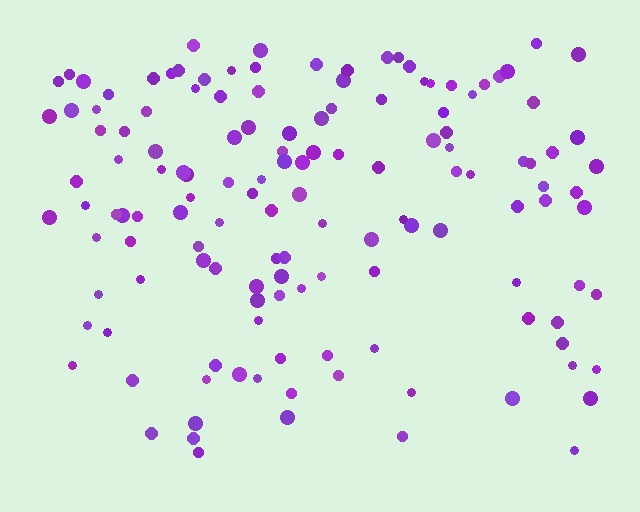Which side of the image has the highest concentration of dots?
The top.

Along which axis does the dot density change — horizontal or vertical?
Vertical.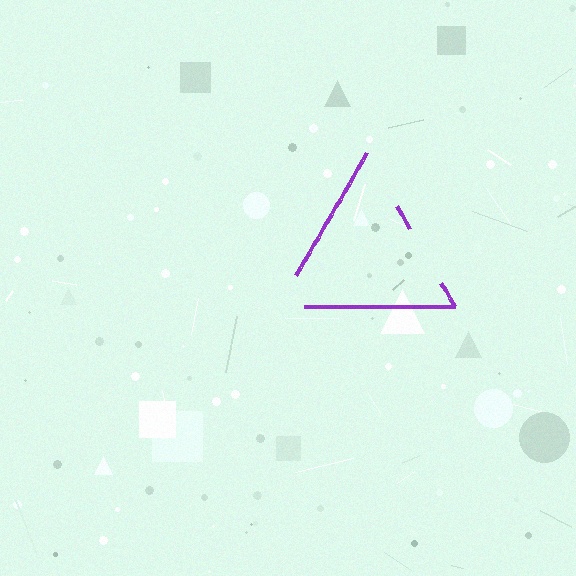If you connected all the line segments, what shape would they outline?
They would outline a triangle.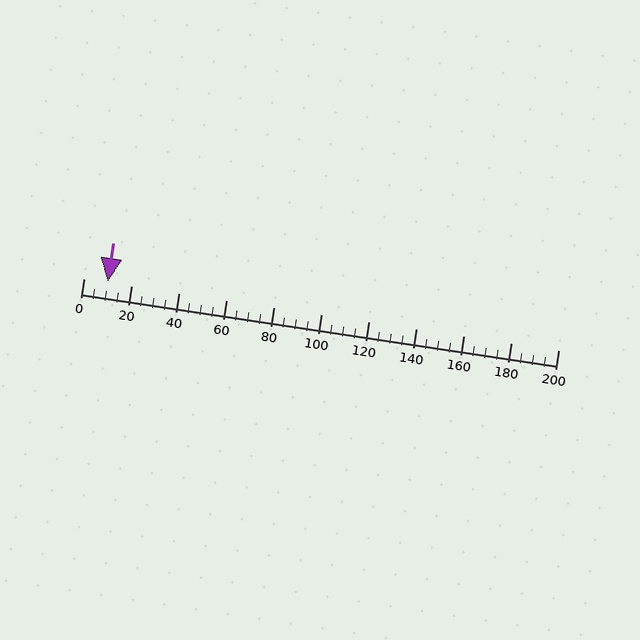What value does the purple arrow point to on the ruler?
The purple arrow points to approximately 10.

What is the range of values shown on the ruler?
The ruler shows values from 0 to 200.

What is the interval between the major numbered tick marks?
The major tick marks are spaced 20 units apart.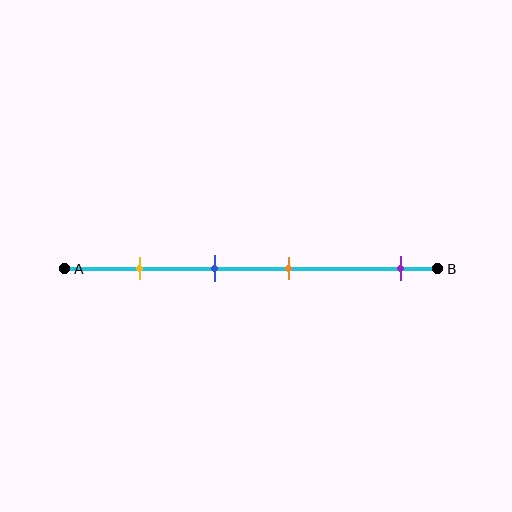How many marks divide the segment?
There are 4 marks dividing the segment.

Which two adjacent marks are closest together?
The blue and orange marks are the closest adjacent pair.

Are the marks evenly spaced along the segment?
No, the marks are not evenly spaced.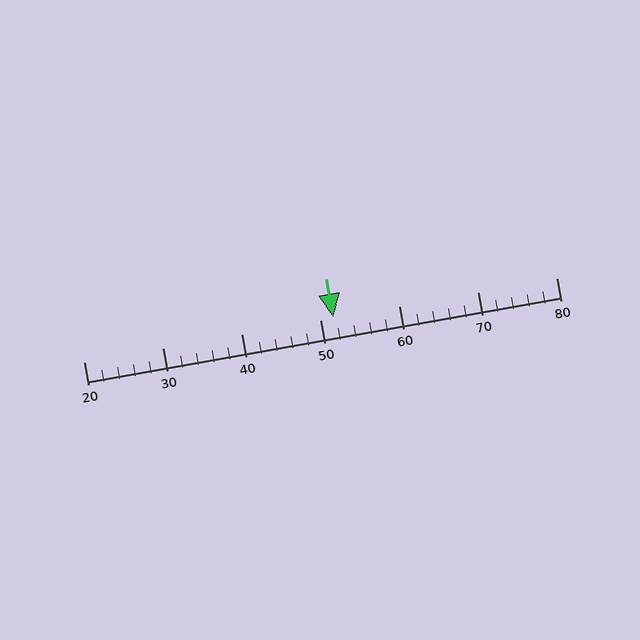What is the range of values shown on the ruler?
The ruler shows values from 20 to 80.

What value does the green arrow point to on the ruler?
The green arrow points to approximately 52.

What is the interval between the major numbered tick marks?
The major tick marks are spaced 10 units apart.